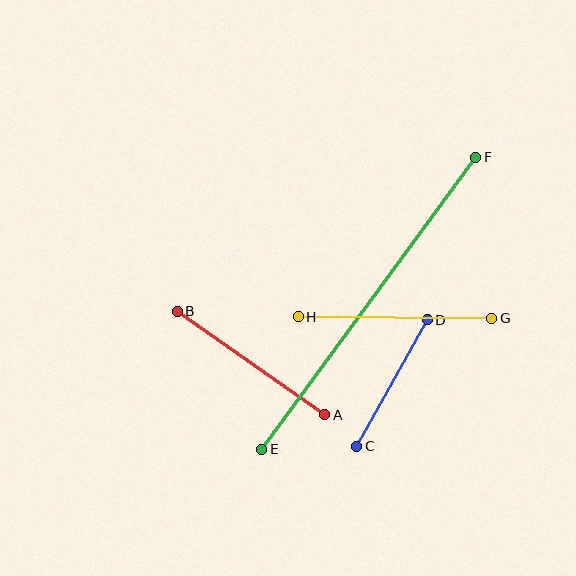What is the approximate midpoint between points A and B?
The midpoint is at approximately (251, 363) pixels.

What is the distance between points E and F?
The distance is approximately 362 pixels.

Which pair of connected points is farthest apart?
Points E and F are farthest apart.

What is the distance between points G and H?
The distance is approximately 194 pixels.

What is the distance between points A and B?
The distance is approximately 180 pixels.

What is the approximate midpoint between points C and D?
The midpoint is at approximately (392, 383) pixels.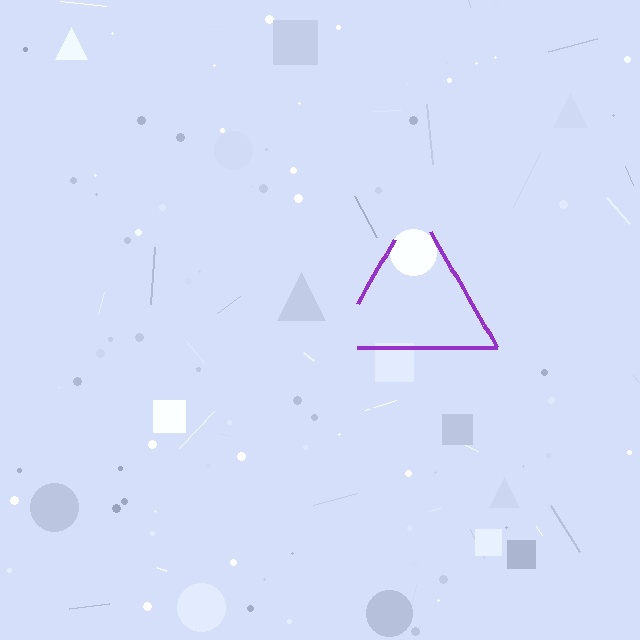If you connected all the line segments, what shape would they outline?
They would outline a triangle.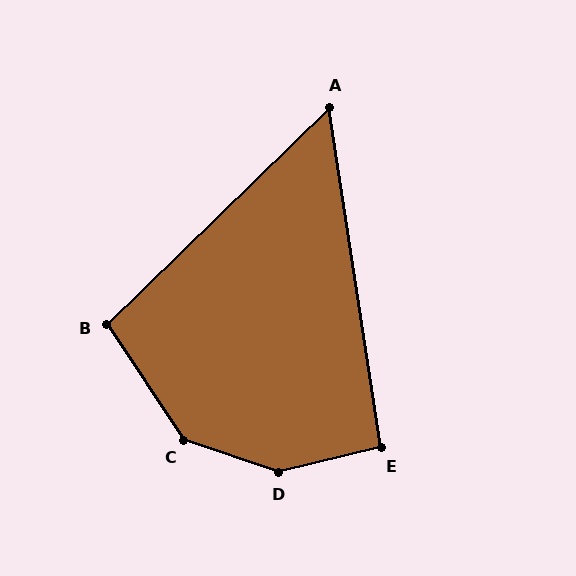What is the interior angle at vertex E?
Approximately 95 degrees (obtuse).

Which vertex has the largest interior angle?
D, at approximately 148 degrees.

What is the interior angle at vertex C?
Approximately 142 degrees (obtuse).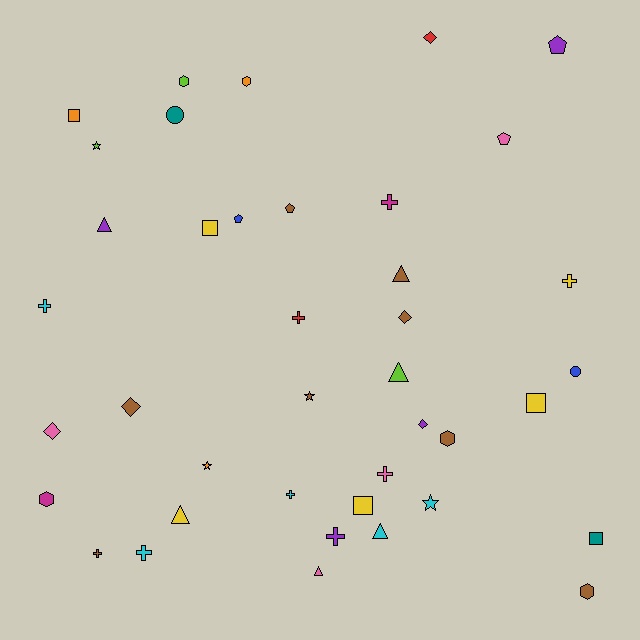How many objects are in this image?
There are 40 objects.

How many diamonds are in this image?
There are 5 diamonds.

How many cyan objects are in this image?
There are 5 cyan objects.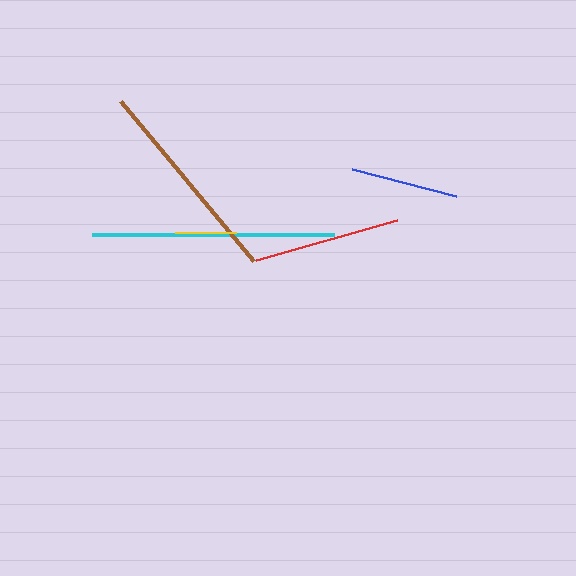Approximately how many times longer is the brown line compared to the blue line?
The brown line is approximately 1.9 times the length of the blue line.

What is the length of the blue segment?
The blue segment is approximately 108 pixels long.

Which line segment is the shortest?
The yellow line is the shortest at approximately 61 pixels.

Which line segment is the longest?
The cyan line is the longest at approximately 241 pixels.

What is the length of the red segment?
The red segment is approximately 147 pixels long.